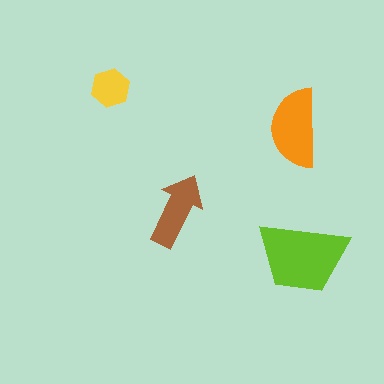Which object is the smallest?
The yellow hexagon.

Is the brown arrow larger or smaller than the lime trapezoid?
Smaller.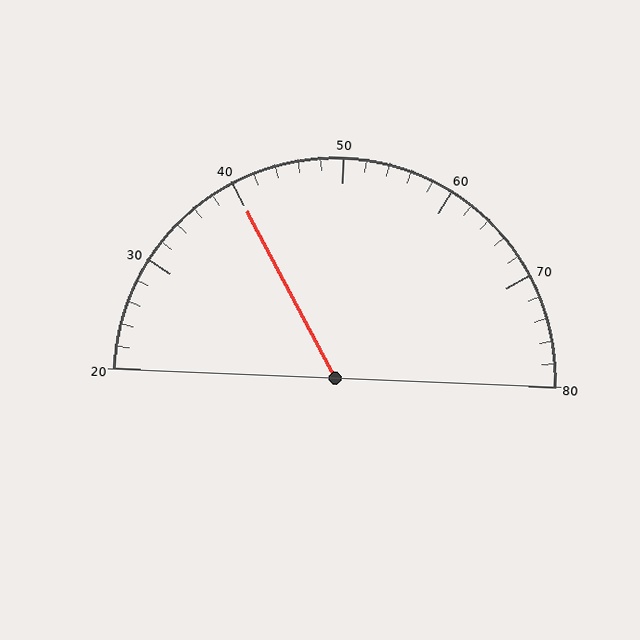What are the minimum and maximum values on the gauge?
The gauge ranges from 20 to 80.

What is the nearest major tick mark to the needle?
The nearest major tick mark is 40.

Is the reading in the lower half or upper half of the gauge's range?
The reading is in the lower half of the range (20 to 80).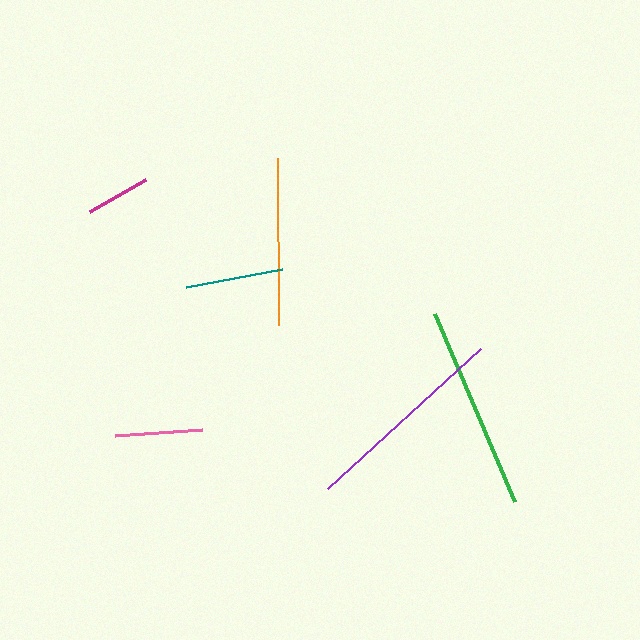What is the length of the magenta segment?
The magenta segment is approximately 65 pixels long.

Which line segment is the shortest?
The magenta line is the shortest at approximately 65 pixels.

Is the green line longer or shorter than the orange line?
The green line is longer than the orange line.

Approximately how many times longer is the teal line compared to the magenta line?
The teal line is approximately 1.5 times the length of the magenta line.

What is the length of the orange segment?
The orange segment is approximately 167 pixels long.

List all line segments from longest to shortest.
From longest to shortest: purple, green, orange, teal, pink, magenta.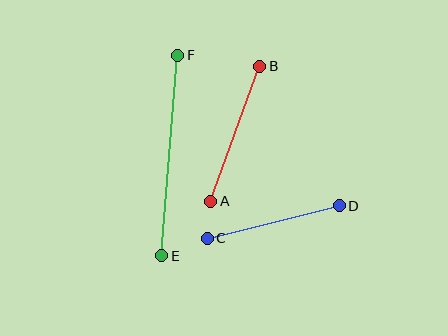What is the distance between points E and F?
The distance is approximately 201 pixels.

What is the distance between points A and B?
The distance is approximately 144 pixels.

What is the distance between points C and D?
The distance is approximately 136 pixels.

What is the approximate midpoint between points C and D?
The midpoint is at approximately (273, 222) pixels.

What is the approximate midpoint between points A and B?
The midpoint is at approximately (235, 134) pixels.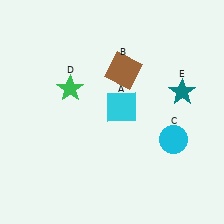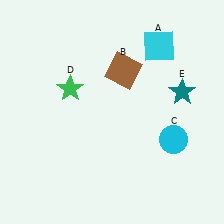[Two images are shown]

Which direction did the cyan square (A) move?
The cyan square (A) moved up.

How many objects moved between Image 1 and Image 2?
1 object moved between the two images.